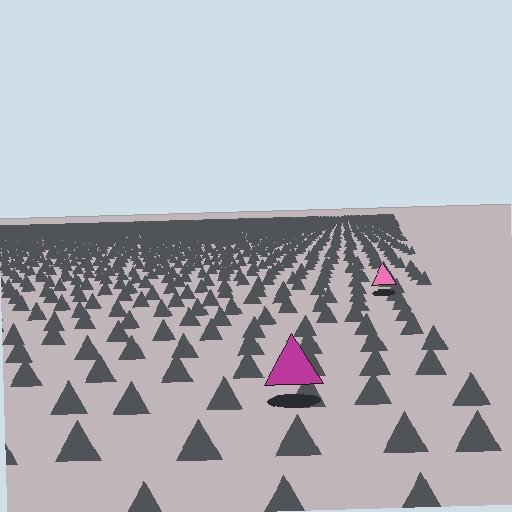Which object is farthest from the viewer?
The pink triangle is farthest from the viewer. It appears smaller and the ground texture around it is denser.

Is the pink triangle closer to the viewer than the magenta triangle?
No. The magenta triangle is closer — you can tell from the texture gradient: the ground texture is coarser near it.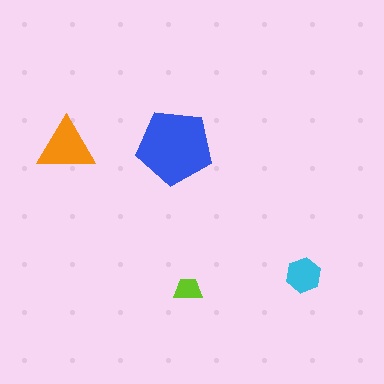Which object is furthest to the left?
The orange triangle is leftmost.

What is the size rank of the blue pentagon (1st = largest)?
1st.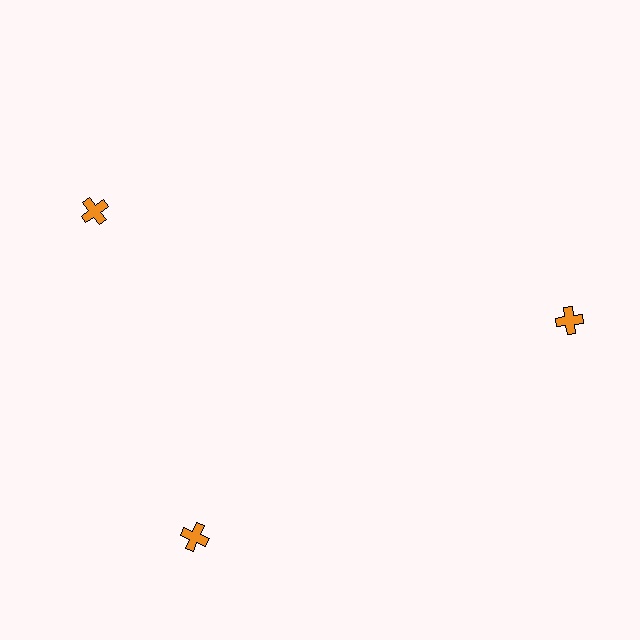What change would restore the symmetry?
The symmetry would be restored by rotating it back into even spacing with its neighbors so that all 3 crosses sit at equal angles and equal distance from the center.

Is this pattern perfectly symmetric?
No. The 3 orange crosses are arranged in a ring, but one element near the 11 o'clock position is rotated out of alignment along the ring, breaking the 3-fold rotational symmetry.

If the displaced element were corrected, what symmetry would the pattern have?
It would have 3-fold rotational symmetry — the pattern would map onto itself every 120 degrees.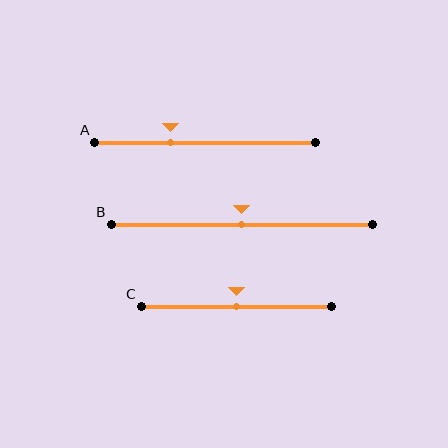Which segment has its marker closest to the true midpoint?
Segment B has its marker closest to the true midpoint.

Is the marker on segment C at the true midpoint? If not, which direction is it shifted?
Yes, the marker on segment C is at the true midpoint.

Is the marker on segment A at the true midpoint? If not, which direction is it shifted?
No, the marker on segment A is shifted to the left by about 16% of the segment length.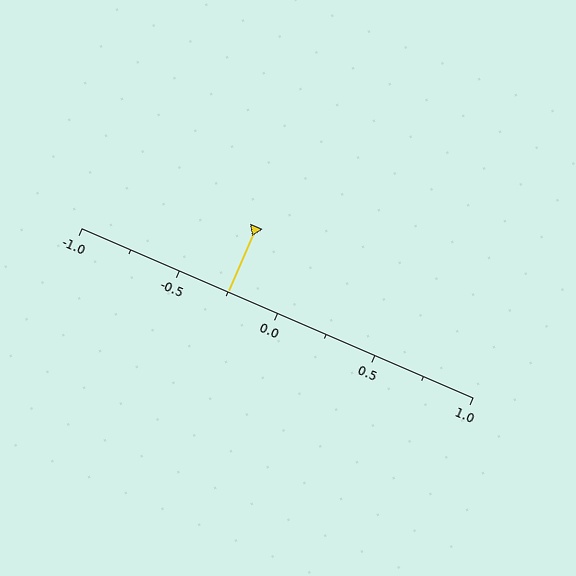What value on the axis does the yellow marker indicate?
The marker indicates approximately -0.25.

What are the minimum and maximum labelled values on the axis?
The axis runs from -1.0 to 1.0.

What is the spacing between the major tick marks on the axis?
The major ticks are spaced 0.5 apart.